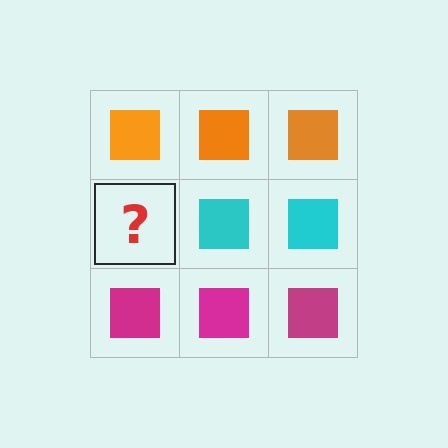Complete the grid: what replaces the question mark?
The question mark should be replaced with a cyan square.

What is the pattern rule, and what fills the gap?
The rule is that each row has a consistent color. The gap should be filled with a cyan square.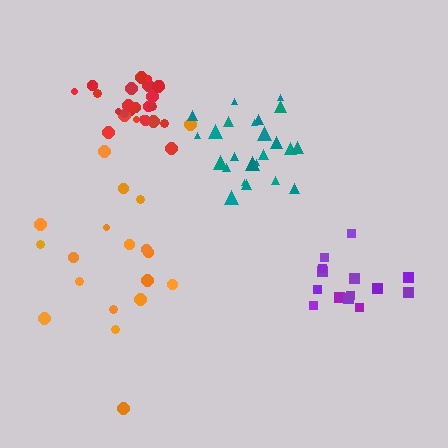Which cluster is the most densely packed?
Red.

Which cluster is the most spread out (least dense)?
Orange.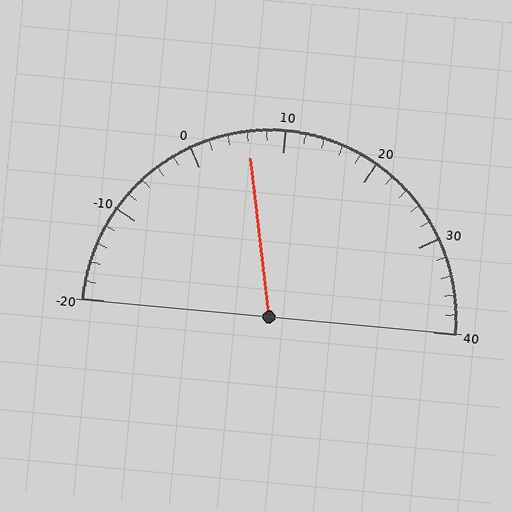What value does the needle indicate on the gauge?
The needle indicates approximately 6.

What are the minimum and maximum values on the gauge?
The gauge ranges from -20 to 40.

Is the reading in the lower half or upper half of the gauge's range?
The reading is in the lower half of the range (-20 to 40).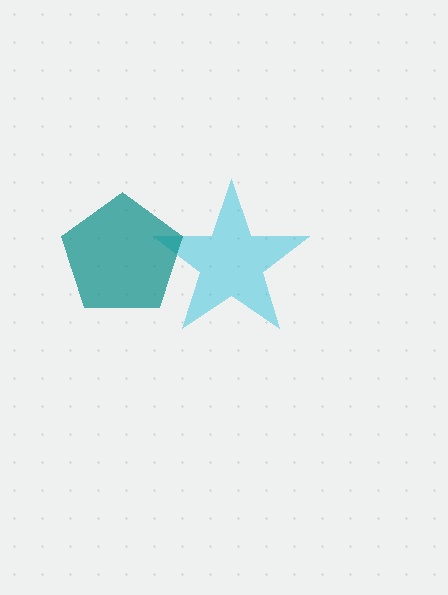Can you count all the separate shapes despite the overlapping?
Yes, there are 2 separate shapes.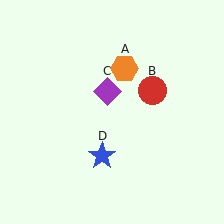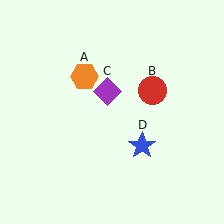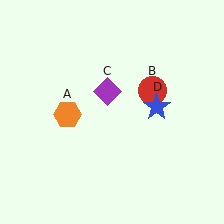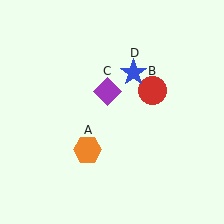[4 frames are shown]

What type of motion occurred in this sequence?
The orange hexagon (object A), blue star (object D) rotated counterclockwise around the center of the scene.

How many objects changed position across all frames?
2 objects changed position: orange hexagon (object A), blue star (object D).